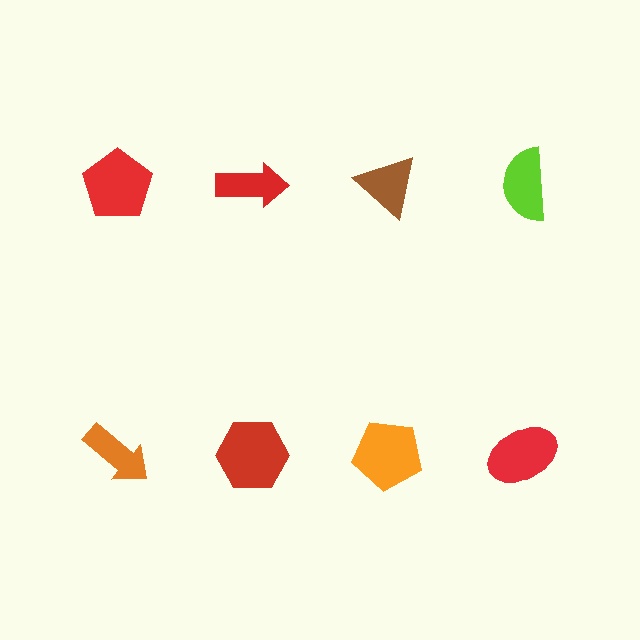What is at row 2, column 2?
A red hexagon.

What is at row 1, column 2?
A red arrow.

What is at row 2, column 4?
A red ellipse.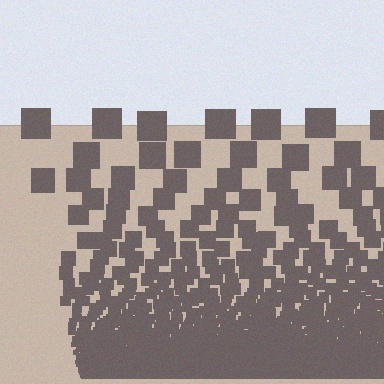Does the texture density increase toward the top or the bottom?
Density increases toward the bottom.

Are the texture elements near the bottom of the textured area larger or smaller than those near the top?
Smaller. The gradient is inverted — elements near the bottom are smaller and denser.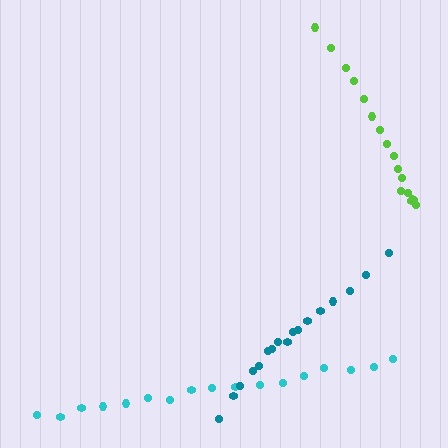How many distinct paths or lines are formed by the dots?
There are 3 distinct paths.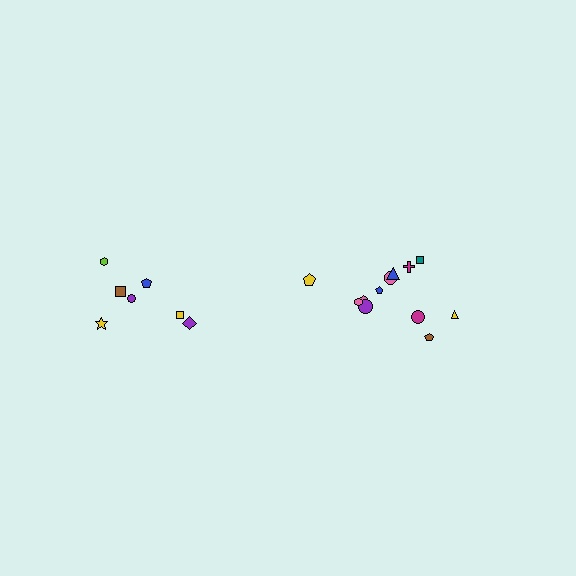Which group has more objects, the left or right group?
The right group.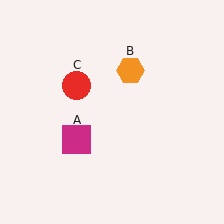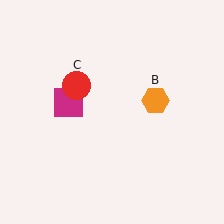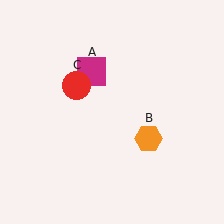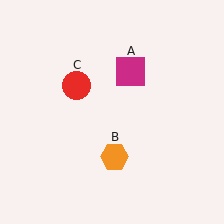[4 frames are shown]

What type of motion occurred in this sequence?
The magenta square (object A), orange hexagon (object B) rotated clockwise around the center of the scene.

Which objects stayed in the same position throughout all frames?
Red circle (object C) remained stationary.